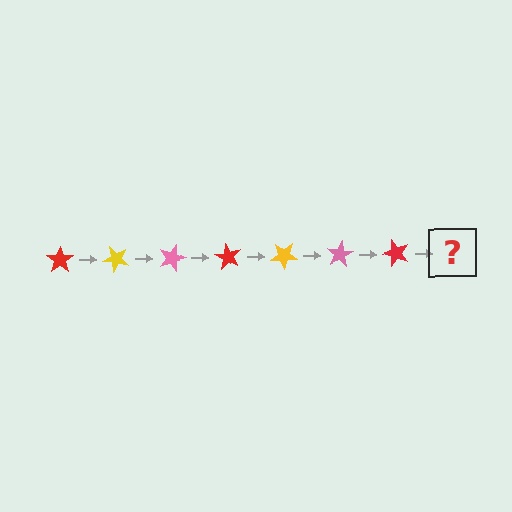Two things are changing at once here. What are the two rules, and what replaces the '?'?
The two rules are that it rotates 45 degrees each step and the color cycles through red, yellow, and pink. The '?' should be a yellow star, rotated 315 degrees from the start.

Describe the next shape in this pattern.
It should be a yellow star, rotated 315 degrees from the start.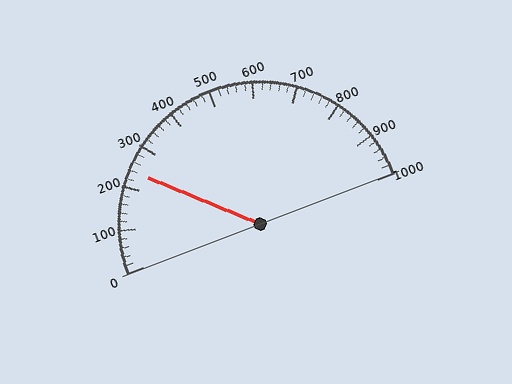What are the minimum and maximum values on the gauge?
The gauge ranges from 0 to 1000.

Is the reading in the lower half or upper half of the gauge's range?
The reading is in the lower half of the range (0 to 1000).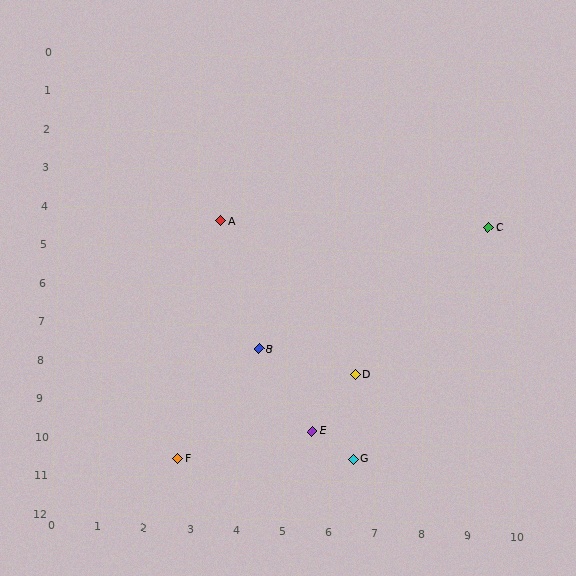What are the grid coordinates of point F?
Point F is at approximately (2.7, 10.5).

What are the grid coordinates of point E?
Point E is at approximately (5.6, 9.7).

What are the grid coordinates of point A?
Point A is at approximately (3.5, 4.3).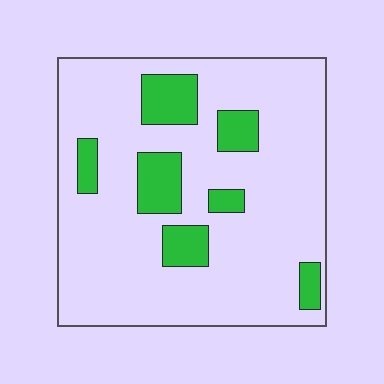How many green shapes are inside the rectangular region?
7.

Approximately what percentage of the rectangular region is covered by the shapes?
Approximately 15%.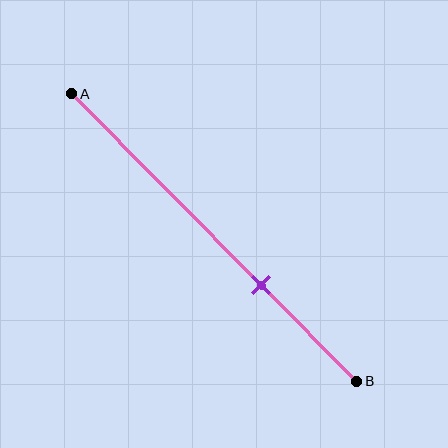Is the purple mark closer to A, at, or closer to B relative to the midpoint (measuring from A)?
The purple mark is closer to point B than the midpoint of segment AB.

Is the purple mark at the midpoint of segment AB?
No, the mark is at about 65% from A, not at the 50% midpoint.